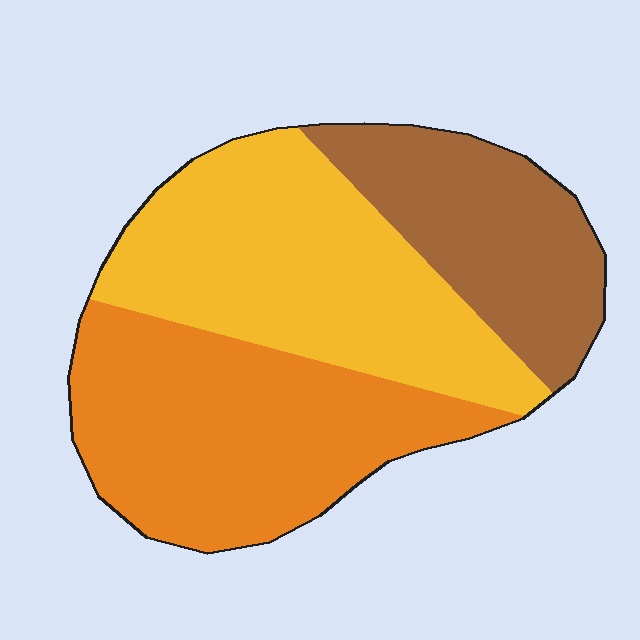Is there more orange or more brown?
Orange.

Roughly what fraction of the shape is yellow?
Yellow covers about 40% of the shape.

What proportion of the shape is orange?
Orange covers roughly 40% of the shape.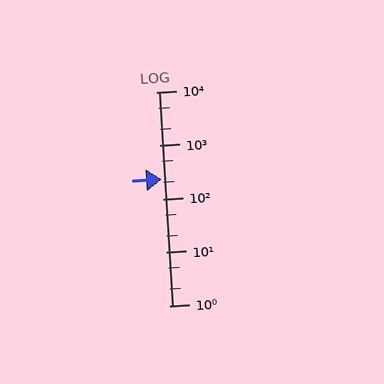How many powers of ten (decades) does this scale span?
The scale spans 4 decades, from 1 to 10000.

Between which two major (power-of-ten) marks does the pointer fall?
The pointer is between 100 and 1000.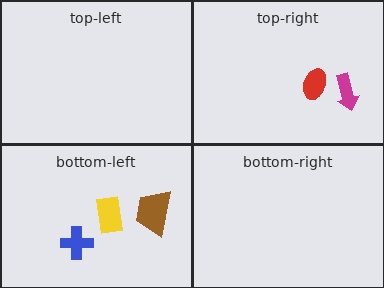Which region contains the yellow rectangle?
The bottom-left region.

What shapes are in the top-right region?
The magenta arrow, the red ellipse.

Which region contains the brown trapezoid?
The bottom-left region.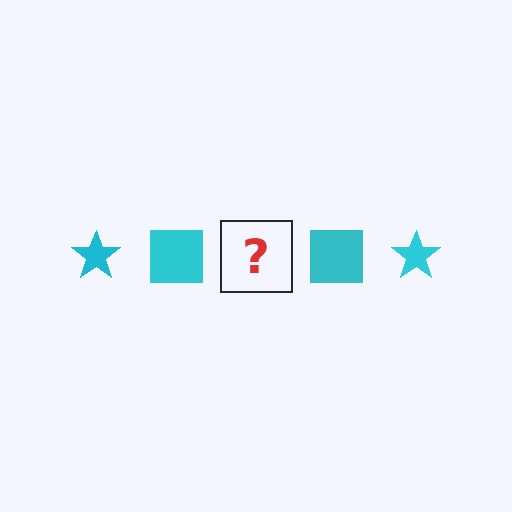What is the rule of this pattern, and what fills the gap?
The rule is that the pattern cycles through star, square shapes in cyan. The gap should be filled with a cyan star.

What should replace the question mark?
The question mark should be replaced with a cyan star.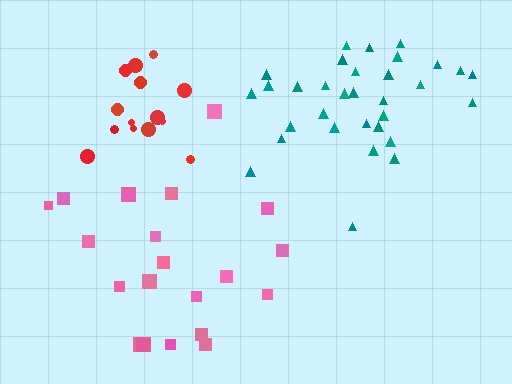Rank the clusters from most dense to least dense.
red, teal, pink.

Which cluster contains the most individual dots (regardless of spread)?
Teal (32).